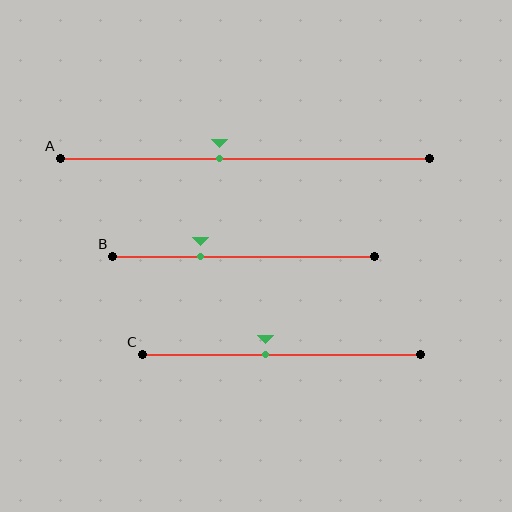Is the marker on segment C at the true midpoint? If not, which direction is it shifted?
No, the marker on segment C is shifted to the left by about 6% of the segment length.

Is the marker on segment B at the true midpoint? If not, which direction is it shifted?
No, the marker on segment B is shifted to the left by about 16% of the segment length.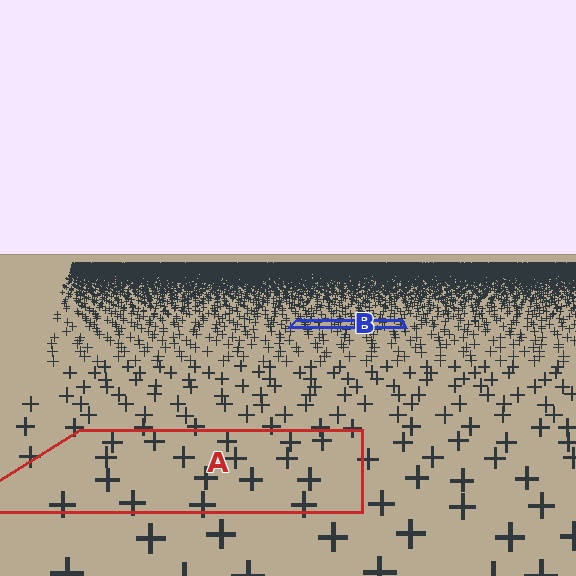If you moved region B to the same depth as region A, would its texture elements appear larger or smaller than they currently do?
They would appear larger. At a closer depth, the same texture elements are projected at a bigger on-screen size.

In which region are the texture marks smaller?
The texture marks are smaller in region B, because it is farther away.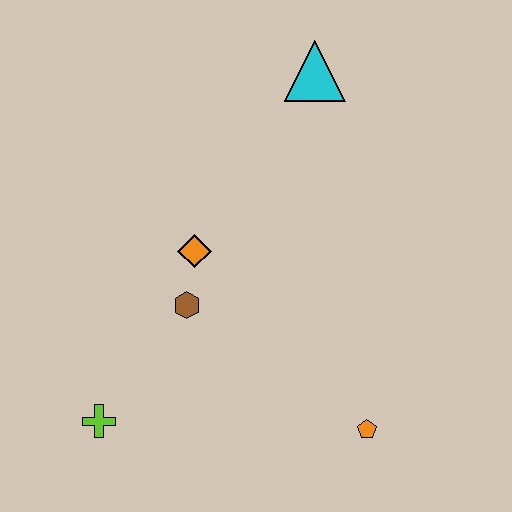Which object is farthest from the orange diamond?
The orange pentagon is farthest from the orange diamond.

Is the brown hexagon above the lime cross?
Yes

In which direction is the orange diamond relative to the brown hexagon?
The orange diamond is above the brown hexagon.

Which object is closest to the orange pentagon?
The brown hexagon is closest to the orange pentagon.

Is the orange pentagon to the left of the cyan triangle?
No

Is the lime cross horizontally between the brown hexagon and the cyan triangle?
No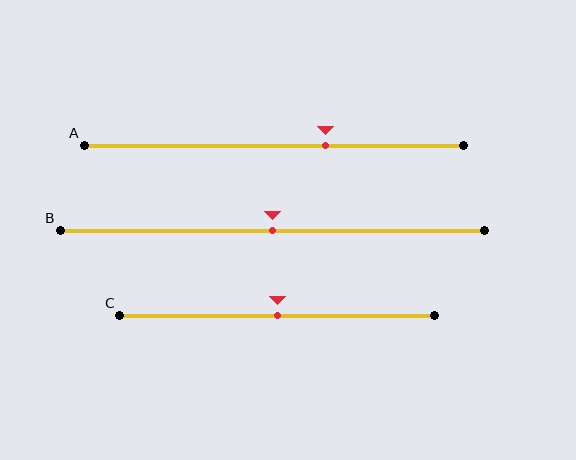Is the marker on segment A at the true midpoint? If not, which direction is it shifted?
No, the marker on segment A is shifted to the right by about 14% of the segment length.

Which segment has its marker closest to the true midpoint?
Segment B has its marker closest to the true midpoint.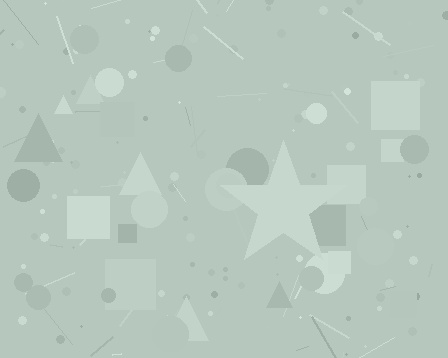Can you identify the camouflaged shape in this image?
The camouflaged shape is a star.